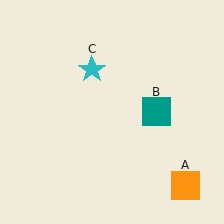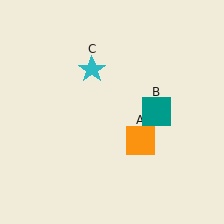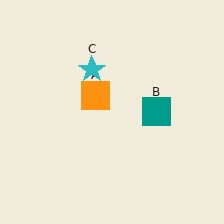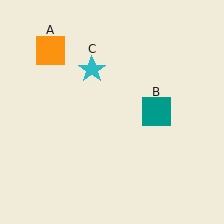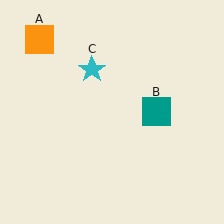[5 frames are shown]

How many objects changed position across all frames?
1 object changed position: orange square (object A).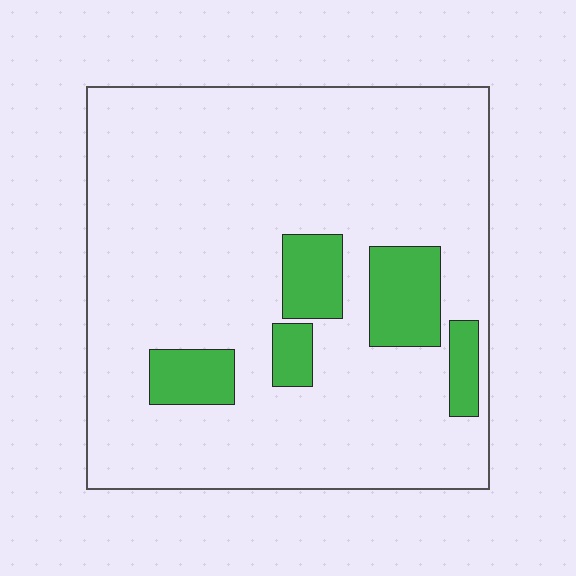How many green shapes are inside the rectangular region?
5.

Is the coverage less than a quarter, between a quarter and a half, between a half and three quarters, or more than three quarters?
Less than a quarter.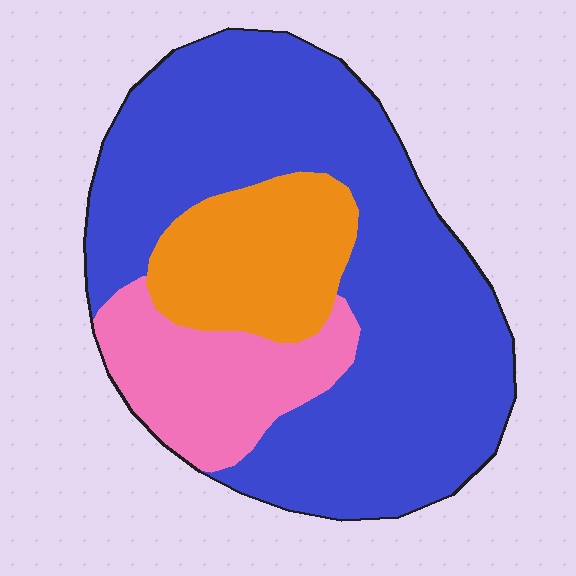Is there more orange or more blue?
Blue.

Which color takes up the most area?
Blue, at roughly 65%.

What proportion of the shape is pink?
Pink takes up about one sixth (1/6) of the shape.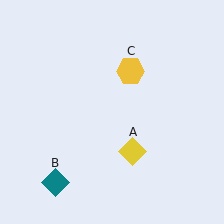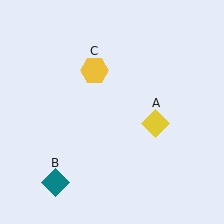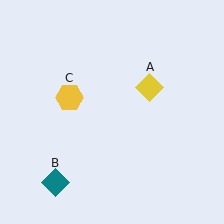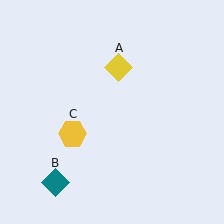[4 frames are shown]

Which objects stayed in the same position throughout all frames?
Teal diamond (object B) remained stationary.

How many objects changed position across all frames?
2 objects changed position: yellow diamond (object A), yellow hexagon (object C).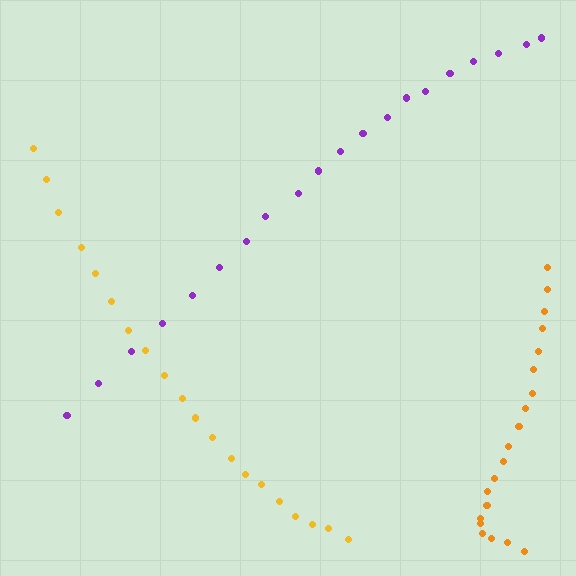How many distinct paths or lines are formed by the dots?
There are 3 distinct paths.